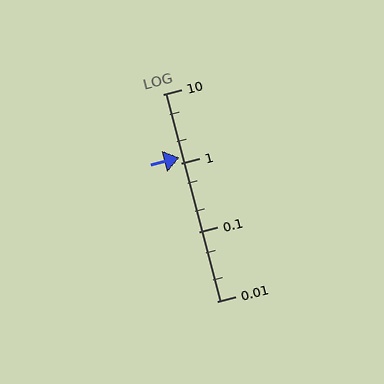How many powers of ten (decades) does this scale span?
The scale spans 3 decades, from 0.01 to 10.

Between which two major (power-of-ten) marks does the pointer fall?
The pointer is between 1 and 10.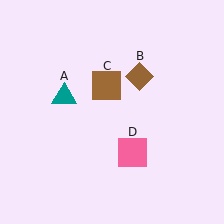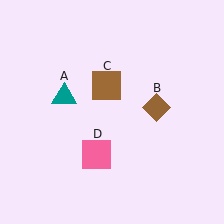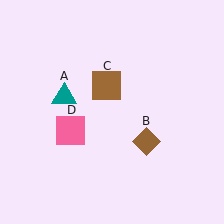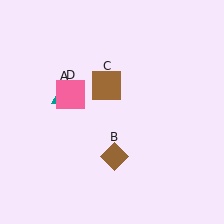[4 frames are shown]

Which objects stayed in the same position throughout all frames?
Teal triangle (object A) and brown square (object C) remained stationary.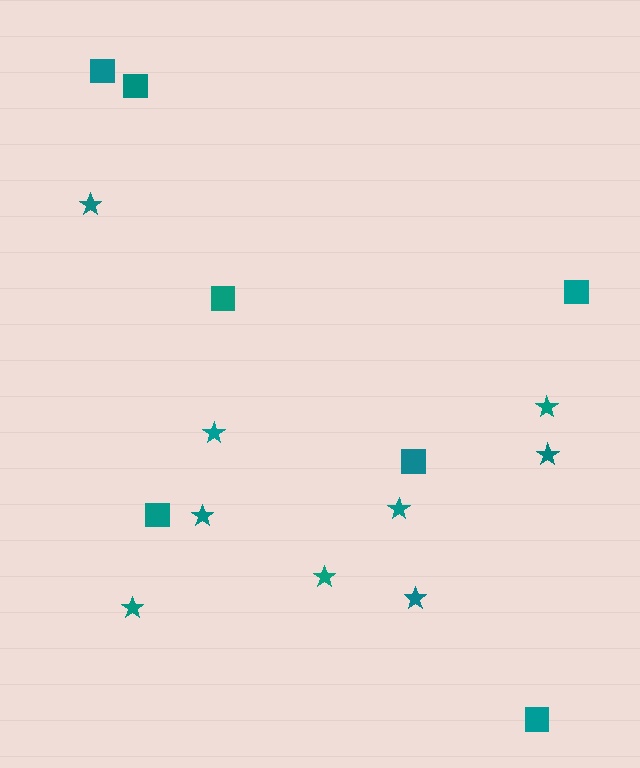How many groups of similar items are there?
There are 2 groups: one group of stars (9) and one group of squares (7).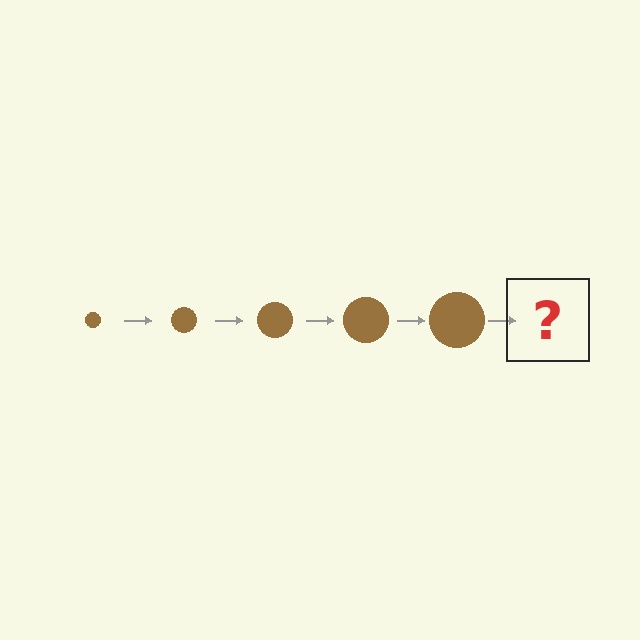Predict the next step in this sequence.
The next step is a brown circle, larger than the previous one.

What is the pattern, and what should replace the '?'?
The pattern is that the circle gets progressively larger each step. The '?' should be a brown circle, larger than the previous one.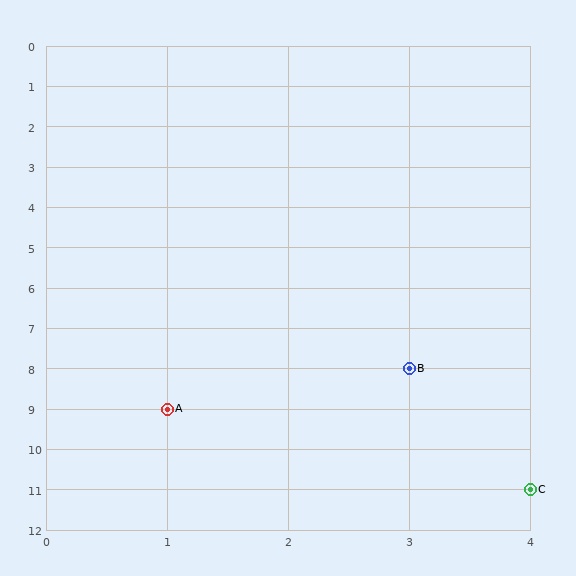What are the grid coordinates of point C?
Point C is at grid coordinates (4, 11).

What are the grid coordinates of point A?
Point A is at grid coordinates (1, 9).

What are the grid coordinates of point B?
Point B is at grid coordinates (3, 8).